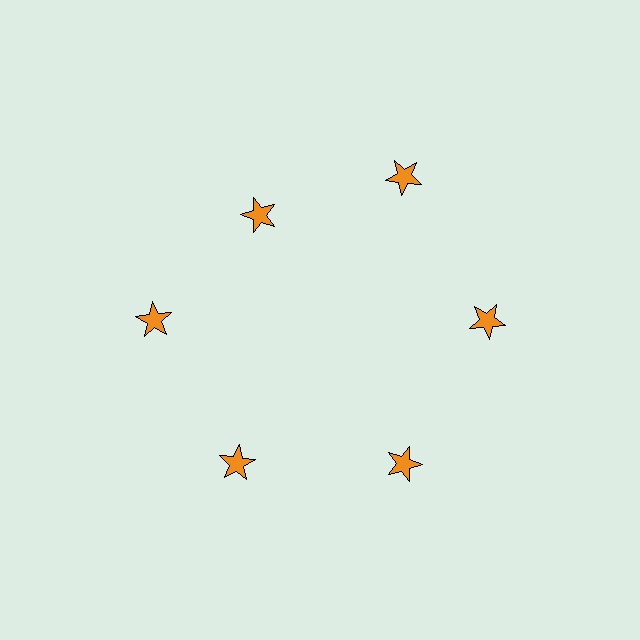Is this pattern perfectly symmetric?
No. The 6 orange stars are arranged in a ring, but one element near the 11 o'clock position is pulled inward toward the center, breaking the 6-fold rotational symmetry.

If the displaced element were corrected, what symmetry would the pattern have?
It would have 6-fold rotational symmetry — the pattern would map onto itself every 60 degrees.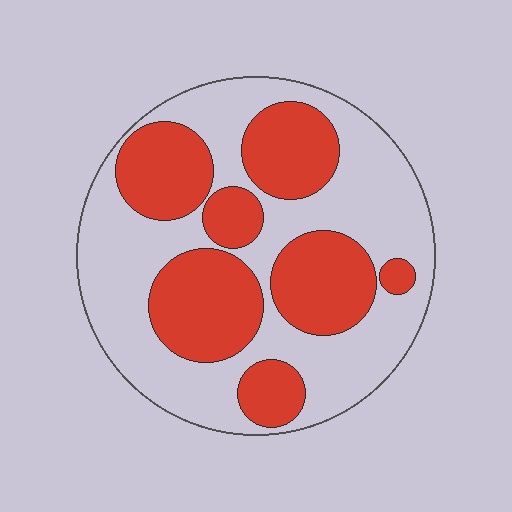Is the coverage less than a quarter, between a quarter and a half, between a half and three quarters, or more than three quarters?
Between a quarter and a half.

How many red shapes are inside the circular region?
7.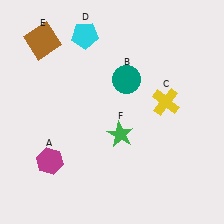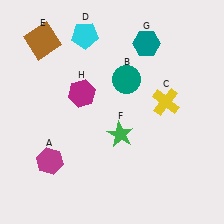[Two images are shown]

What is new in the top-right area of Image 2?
A teal hexagon (G) was added in the top-right area of Image 2.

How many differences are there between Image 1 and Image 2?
There are 2 differences between the two images.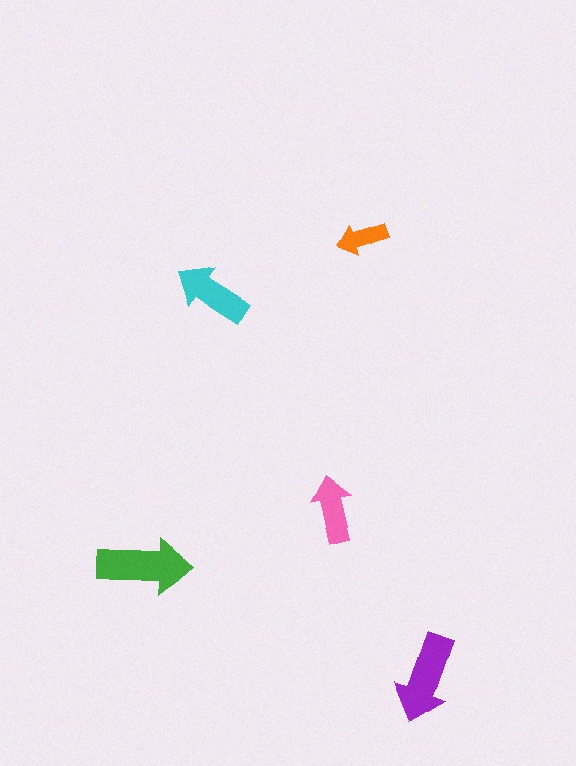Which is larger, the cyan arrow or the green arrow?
The green one.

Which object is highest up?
The orange arrow is topmost.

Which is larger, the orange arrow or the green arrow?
The green one.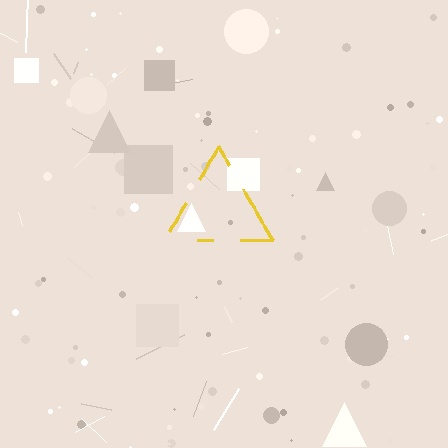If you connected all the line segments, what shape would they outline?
They would outline a triangle.